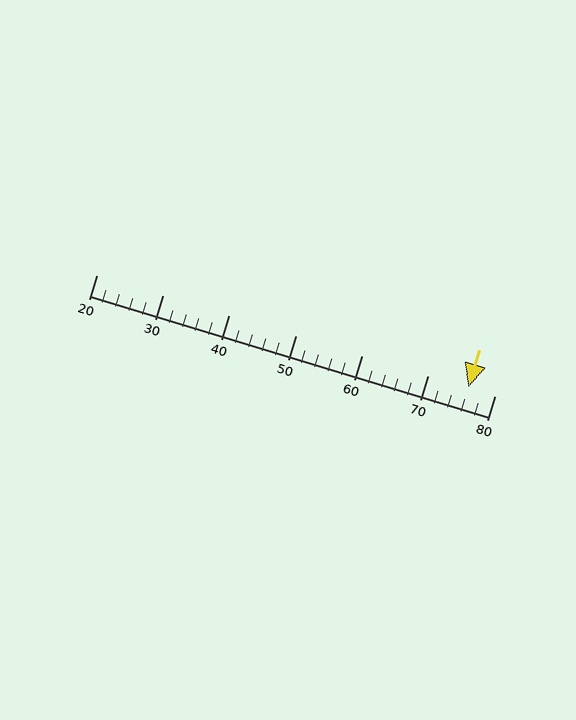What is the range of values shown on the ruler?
The ruler shows values from 20 to 80.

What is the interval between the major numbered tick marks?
The major tick marks are spaced 10 units apart.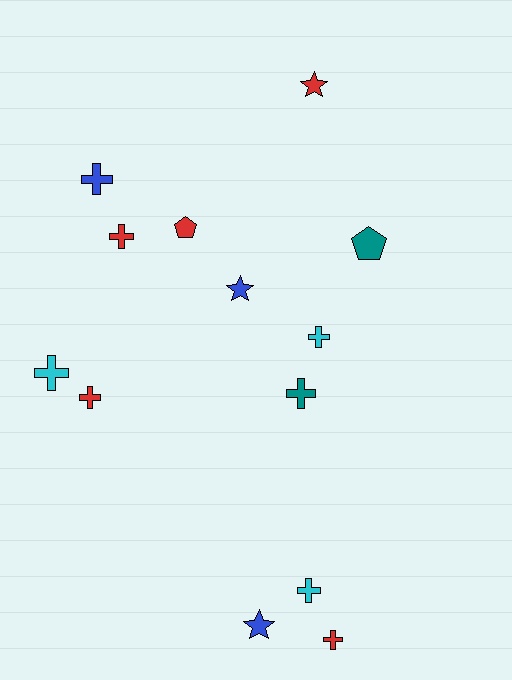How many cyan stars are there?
There are no cyan stars.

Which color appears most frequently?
Red, with 5 objects.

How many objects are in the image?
There are 13 objects.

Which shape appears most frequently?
Cross, with 8 objects.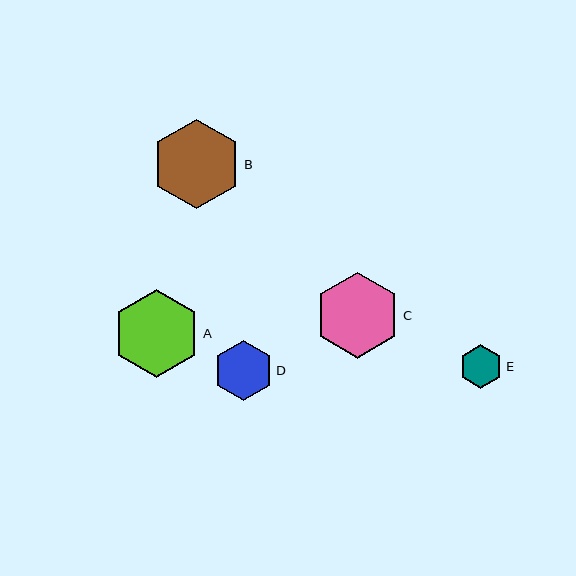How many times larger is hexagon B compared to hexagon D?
Hexagon B is approximately 1.5 times the size of hexagon D.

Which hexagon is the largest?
Hexagon B is the largest with a size of approximately 90 pixels.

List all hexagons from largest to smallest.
From largest to smallest: B, A, C, D, E.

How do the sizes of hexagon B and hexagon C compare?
Hexagon B and hexagon C are approximately the same size.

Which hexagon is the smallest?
Hexagon E is the smallest with a size of approximately 44 pixels.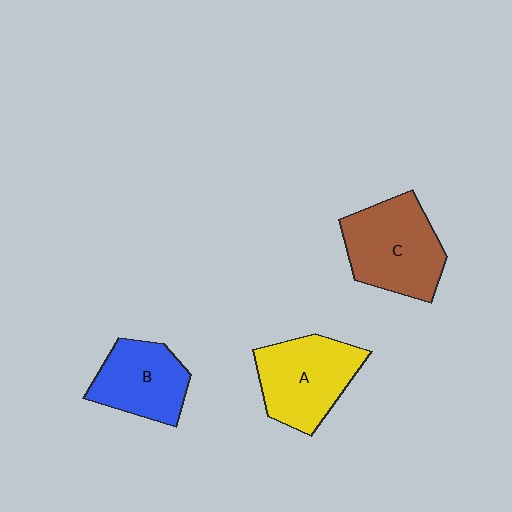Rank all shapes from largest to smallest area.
From largest to smallest: C (brown), A (yellow), B (blue).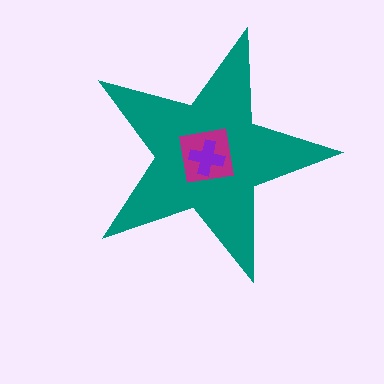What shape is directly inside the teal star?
The magenta square.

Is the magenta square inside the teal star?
Yes.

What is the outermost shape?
The teal star.